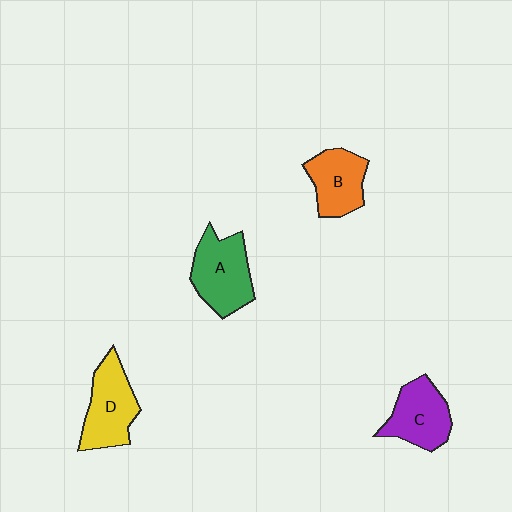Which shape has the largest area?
Shape A (green).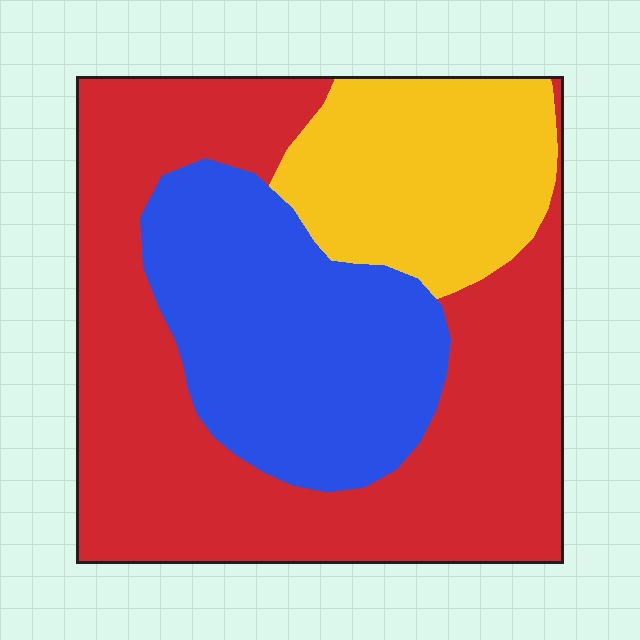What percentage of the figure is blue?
Blue covers about 30% of the figure.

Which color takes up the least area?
Yellow, at roughly 20%.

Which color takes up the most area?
Red, at roughly 50%.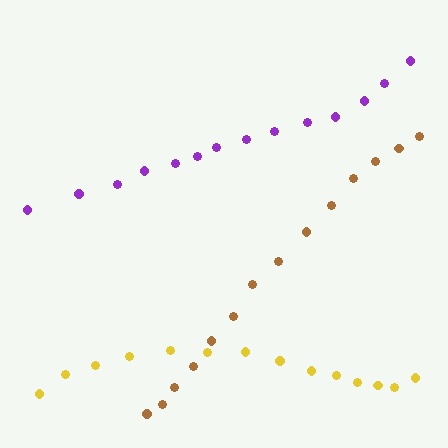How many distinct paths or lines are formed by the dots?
There are 3 distinct paths.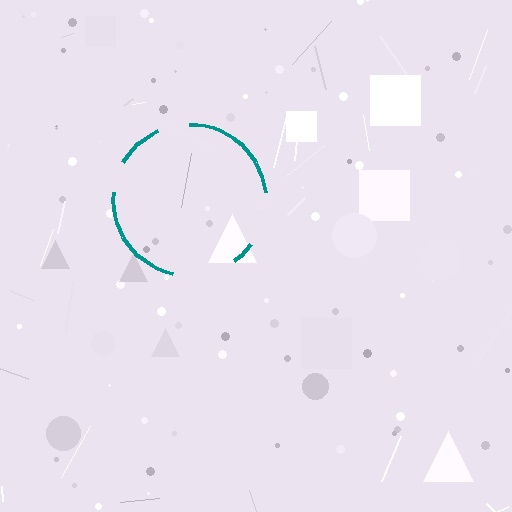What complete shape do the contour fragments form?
The contour fragments form a circle.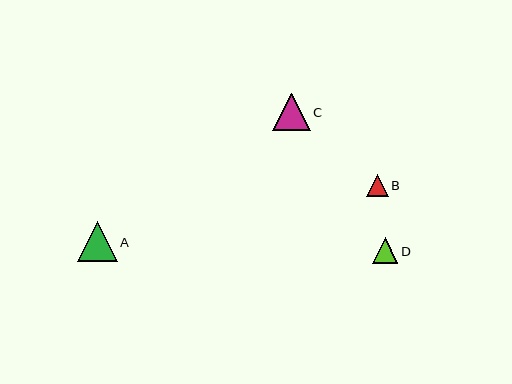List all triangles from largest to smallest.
From largest to smallest: A, C, D, B.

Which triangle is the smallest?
Triangle B is the smallest with a size of approximately 22 pixels.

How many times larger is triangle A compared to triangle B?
Triangle A is approximately 1.8 times the size of triangle B.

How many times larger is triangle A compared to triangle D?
Triangle A is approximately 1.6 times the size of triangle D.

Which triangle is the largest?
Triangle A is the largest with a size of approximately 40 pixels.